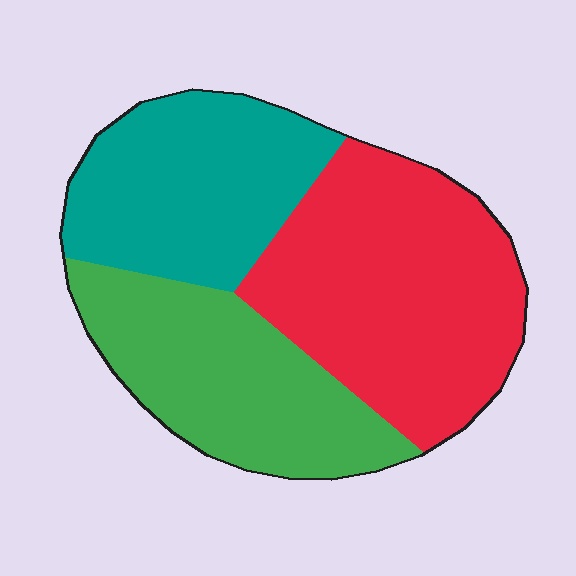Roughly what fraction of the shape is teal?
Teal covers about 30% of the shape.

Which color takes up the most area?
Red, at roughly 40%.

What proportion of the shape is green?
Green takes up about one third (1/3) of the shape.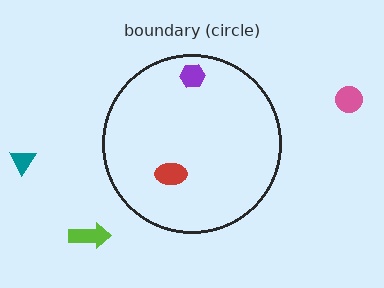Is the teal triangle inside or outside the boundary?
Outside.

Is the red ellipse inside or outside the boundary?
Inside.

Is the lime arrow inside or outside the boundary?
Outside.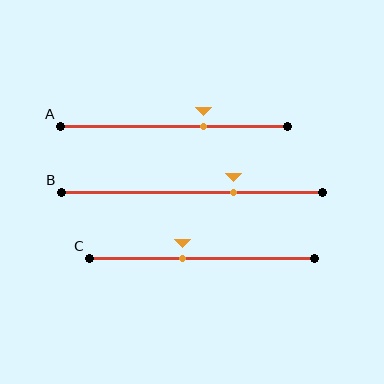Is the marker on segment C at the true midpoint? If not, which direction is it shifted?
No, the marker on segment C is shifted to the left by about 9% of the segment length.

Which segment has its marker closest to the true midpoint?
Segment C has its marker closest to the true midpoint.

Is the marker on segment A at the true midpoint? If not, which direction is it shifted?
No, the marker on segment A is shifted to the right by about 13% of the segment length.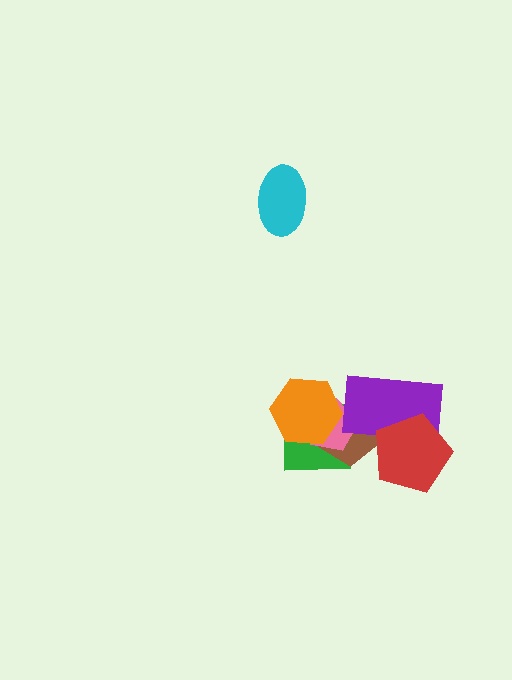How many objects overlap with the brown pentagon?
5 objects overlap with the brown pentagon.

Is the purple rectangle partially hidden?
Yes, it is partially covered by another shape.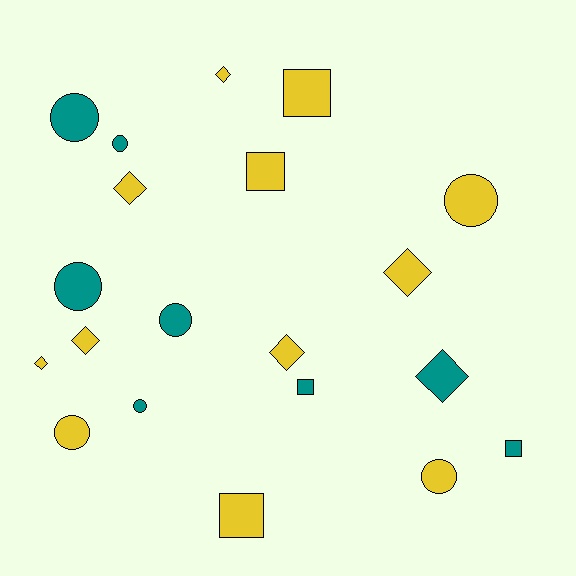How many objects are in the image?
There are 20 objects.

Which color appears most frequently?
Yellow, with 12 objects.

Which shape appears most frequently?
Circle, with 8 objects.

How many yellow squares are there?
There are 3 yellow squares.